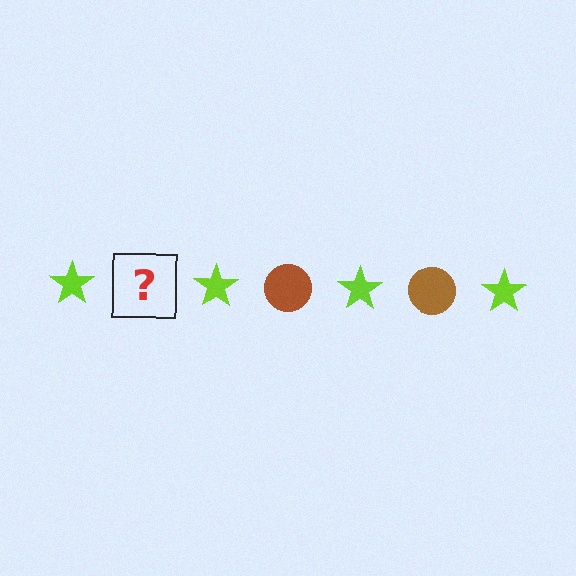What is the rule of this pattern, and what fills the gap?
The rule is that the pattern alternates between lime star and brown circle. The gap should be filled with a brown circle.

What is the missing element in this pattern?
The missing element is a brown circle.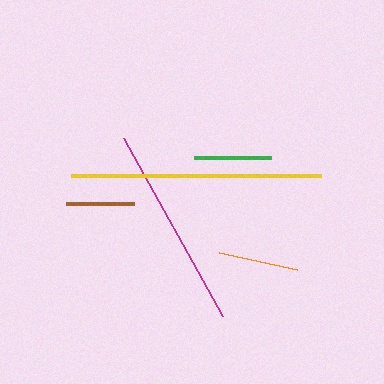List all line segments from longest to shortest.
From longest to shortest: yellow, magenta, orange, green, brown.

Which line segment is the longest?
The yellow line is the longest at approximately 250 pixels.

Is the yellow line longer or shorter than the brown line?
The yellow line is longer than the brown line.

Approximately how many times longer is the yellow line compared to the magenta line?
The yellow line is approximately 1.2 times the length of the magenta line.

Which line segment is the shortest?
The brown line is the shortest at approximately 68 pixels.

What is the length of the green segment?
The green segment is approximately 76 pixels long.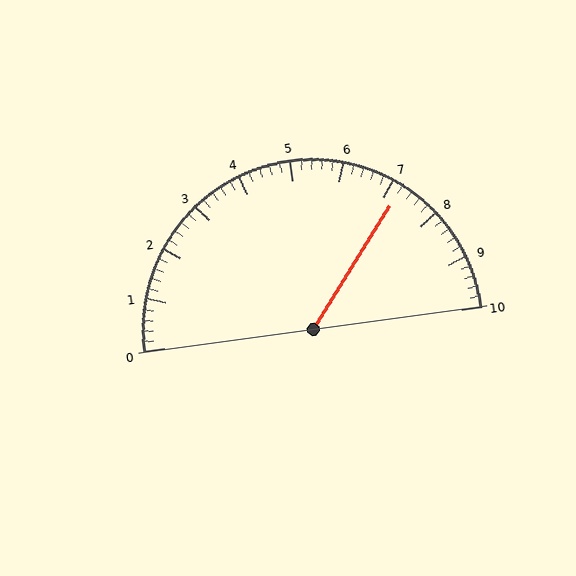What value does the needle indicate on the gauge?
The needle indicates approximately 7.2.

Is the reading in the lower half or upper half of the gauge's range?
The reading is in the upper half of the range (0 to 10).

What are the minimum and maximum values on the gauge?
The gauge ranges from 0 to 10.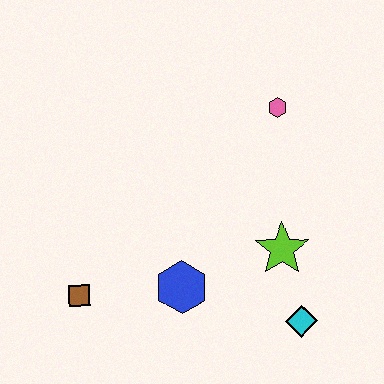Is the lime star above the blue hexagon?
Yes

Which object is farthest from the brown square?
The pink hexagon is farthest from the brown square.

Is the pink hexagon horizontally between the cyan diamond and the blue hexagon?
Yes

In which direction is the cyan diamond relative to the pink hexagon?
The cyan diamond is below the pink hexagon.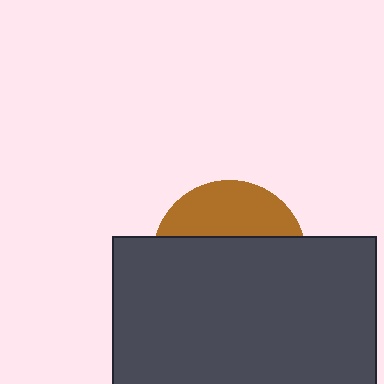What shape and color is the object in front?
The object in front is a dark gray rectangle.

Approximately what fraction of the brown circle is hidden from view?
Roughly 67% of the brown circle is hidden behind the dark gray rectangle.